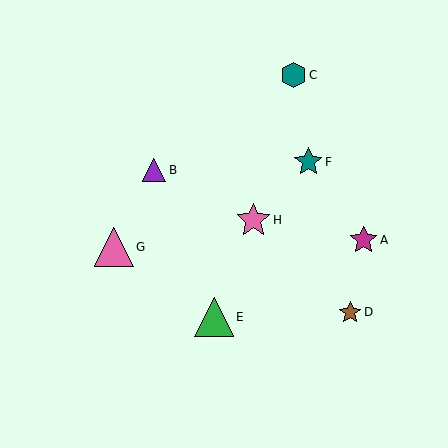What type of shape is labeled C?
Shape C is a teal hexagon.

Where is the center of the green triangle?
The center of the green triangle is at (214, 317).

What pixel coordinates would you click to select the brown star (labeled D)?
Click at (350, 312) to select the brown star D.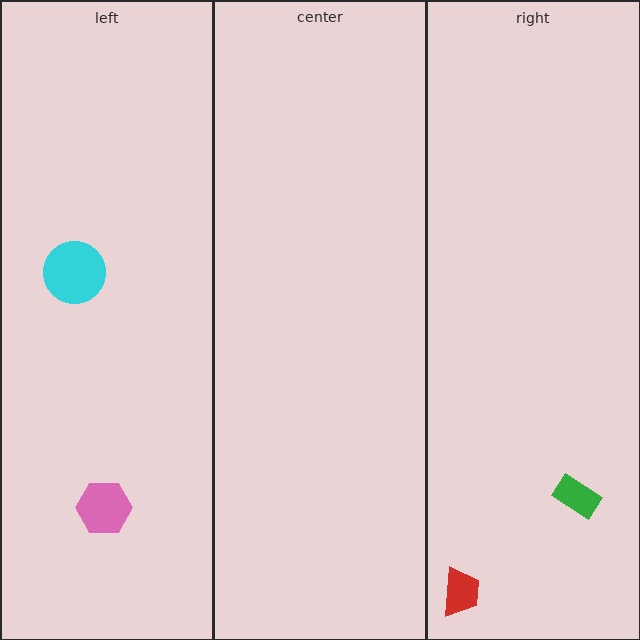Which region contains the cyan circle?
The left region.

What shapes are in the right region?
The red trapezoid, the green rectangle.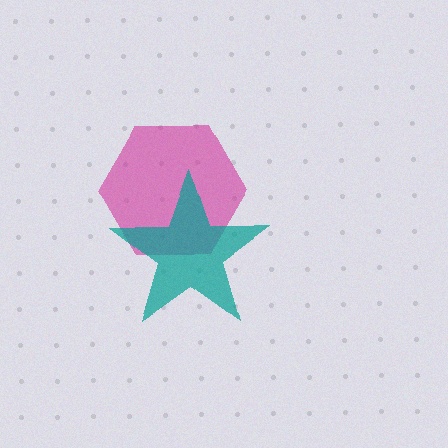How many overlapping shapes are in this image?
There are 2 overlapping shapes in the image.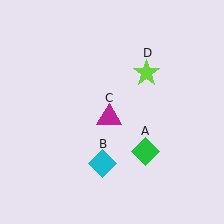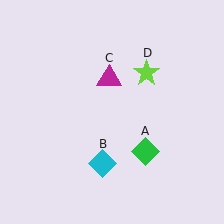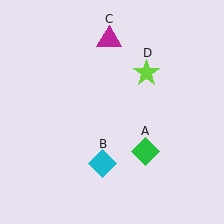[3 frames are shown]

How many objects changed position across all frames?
1 object changed position: magenta triangle (object C).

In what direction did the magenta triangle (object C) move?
The magenta triangle (object C) moved up.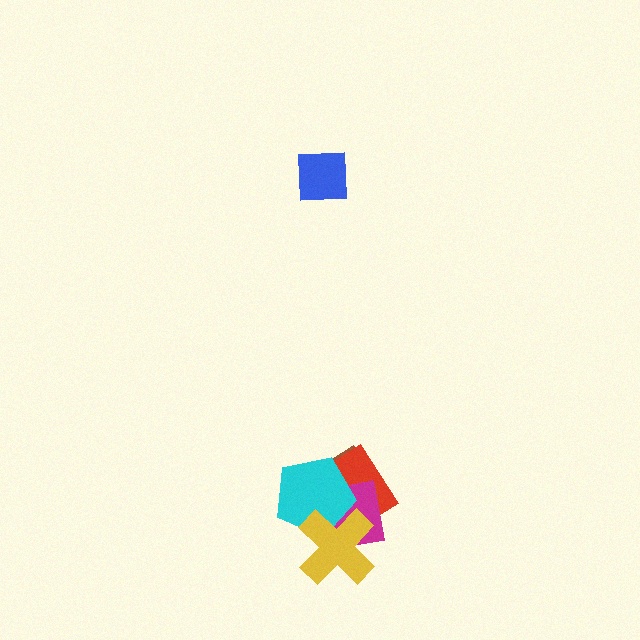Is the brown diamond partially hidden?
Yes, it is partially covered by another shape.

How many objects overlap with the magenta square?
4 objects overlap with the magenta square.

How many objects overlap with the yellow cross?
4 objects overlap with the yellow cross.